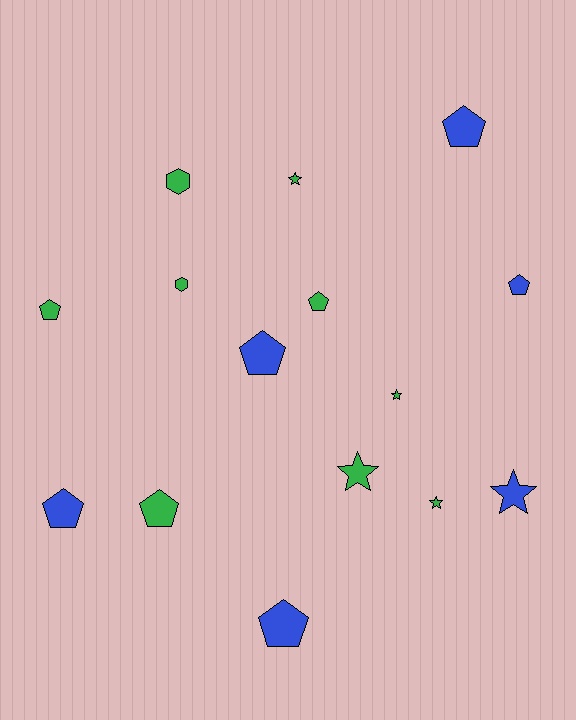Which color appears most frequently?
Green, with 9 objects.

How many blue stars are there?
There is 1 blue star.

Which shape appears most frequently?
Pentagon, with 8 objects.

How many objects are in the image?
There are 15 objects.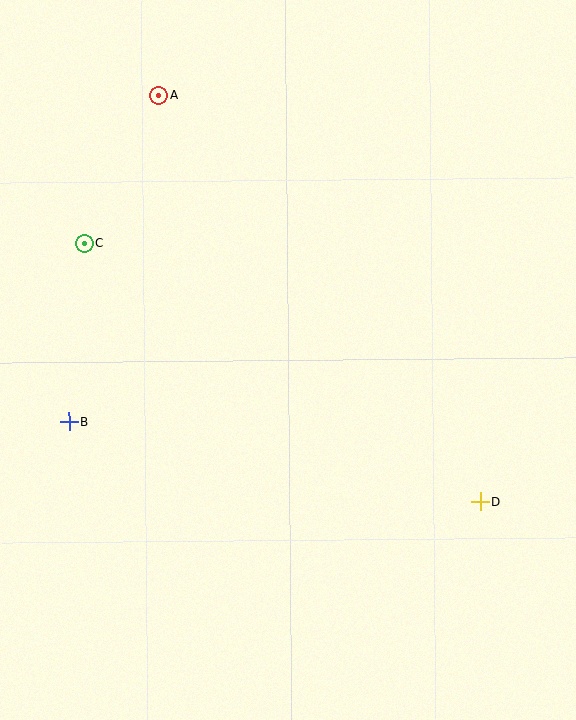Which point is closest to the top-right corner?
Point A is closest to the top-right corner.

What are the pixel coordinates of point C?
Point C is at (84, 243).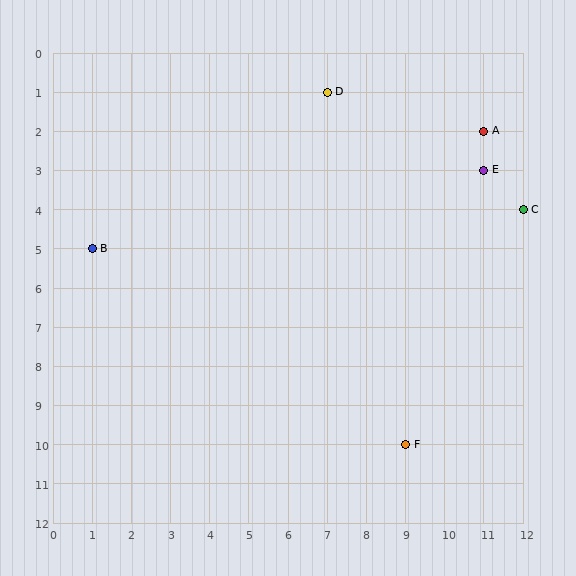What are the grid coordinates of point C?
Point C is at grid coordinates (12, 4).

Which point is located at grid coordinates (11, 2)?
Point A is at (11, 2).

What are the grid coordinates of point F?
Point F is at grid coordinates (9, 10).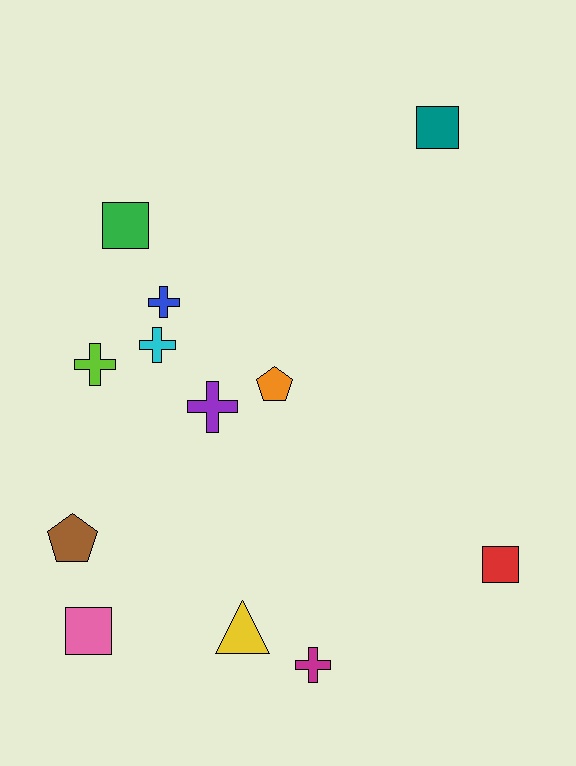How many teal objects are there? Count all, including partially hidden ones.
There is 1 teal object.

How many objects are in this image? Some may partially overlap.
There are 12 objects.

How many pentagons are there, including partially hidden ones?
There are 2 pentagons.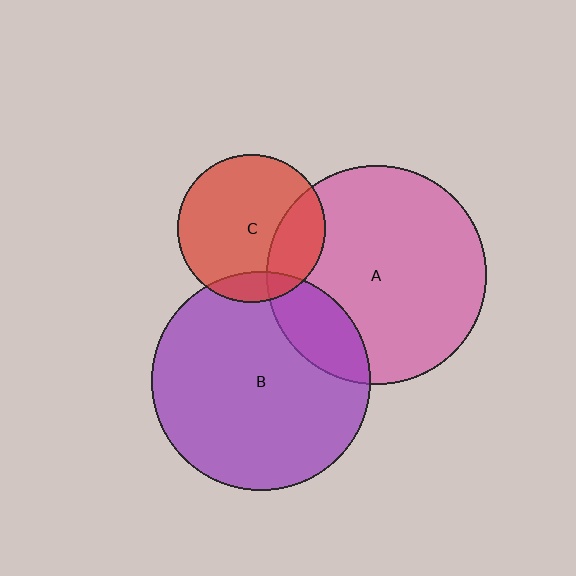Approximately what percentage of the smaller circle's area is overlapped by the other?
Approximately 10%.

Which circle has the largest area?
Circle A (pink).